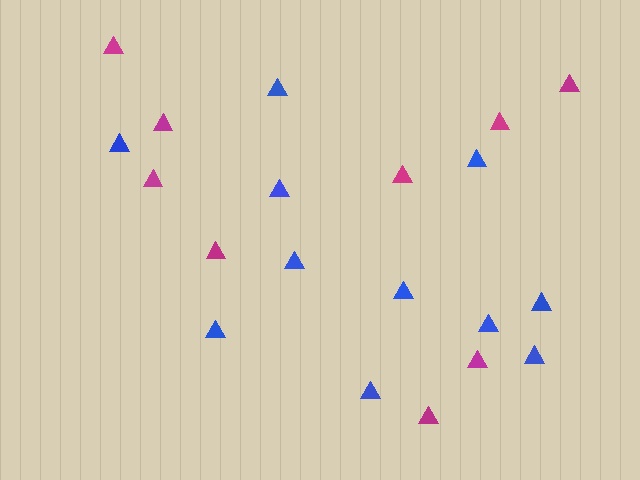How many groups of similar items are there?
There are 2 groups: one group of blue triangles (11) and one group of magenta triangles (9).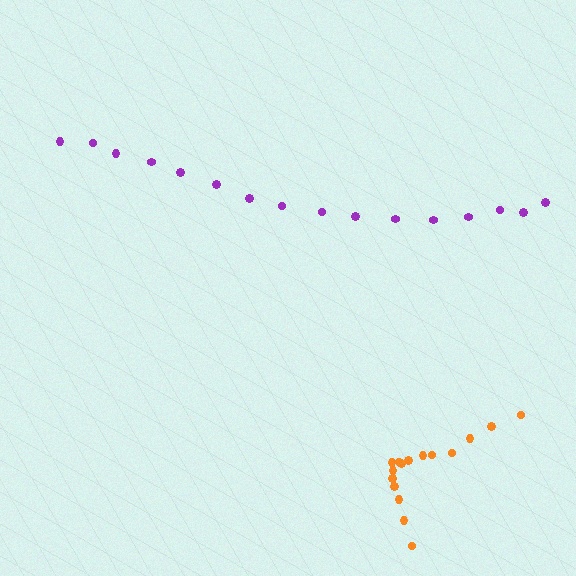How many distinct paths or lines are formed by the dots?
There are 2 distinct paths.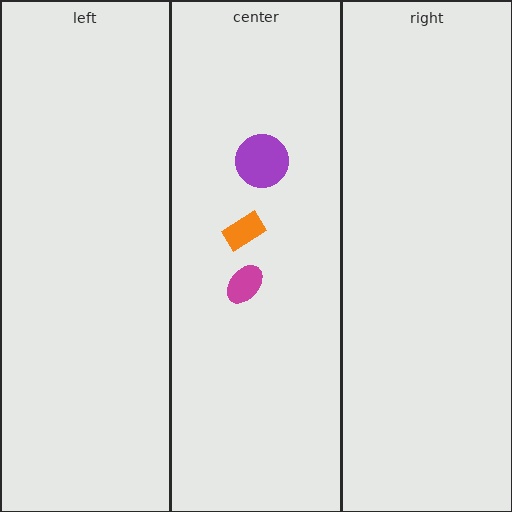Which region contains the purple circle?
The center region.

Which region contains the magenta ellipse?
The center region.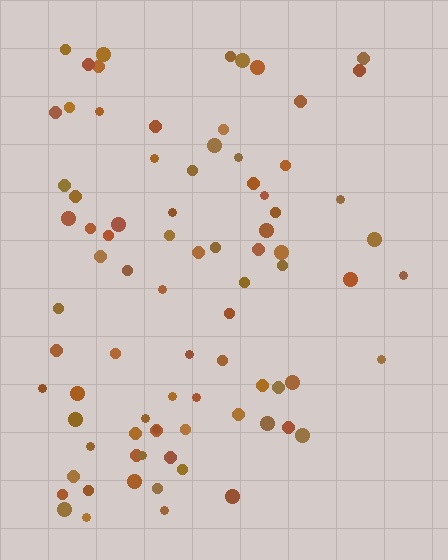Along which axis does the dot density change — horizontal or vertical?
Horizontal.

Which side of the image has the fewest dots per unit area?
The right.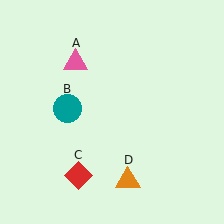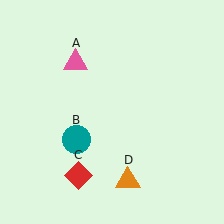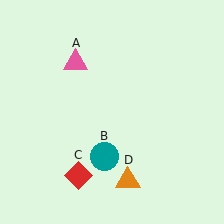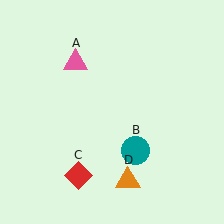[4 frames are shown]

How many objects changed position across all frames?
1 object changed position: teal circle (object B).